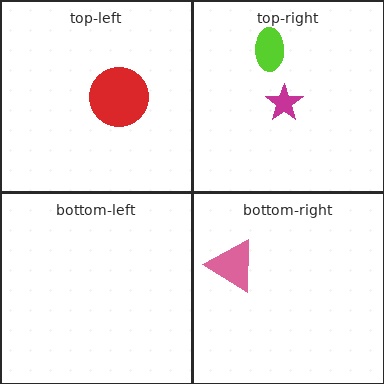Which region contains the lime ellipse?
The top-right region.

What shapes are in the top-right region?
The lime ellipse, the magenta star.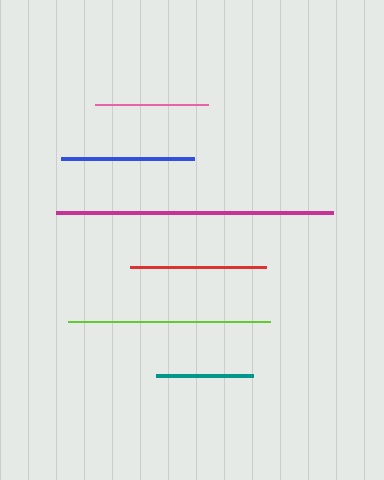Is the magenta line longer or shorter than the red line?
The magenta line is longer than the red line.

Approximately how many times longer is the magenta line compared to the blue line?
The magenta line is approximately 2.1 times the length of the blue line.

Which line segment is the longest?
The magenta line is the longest at approximately 277 pixels.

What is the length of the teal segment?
The teal segment is approximately 97 pixels long.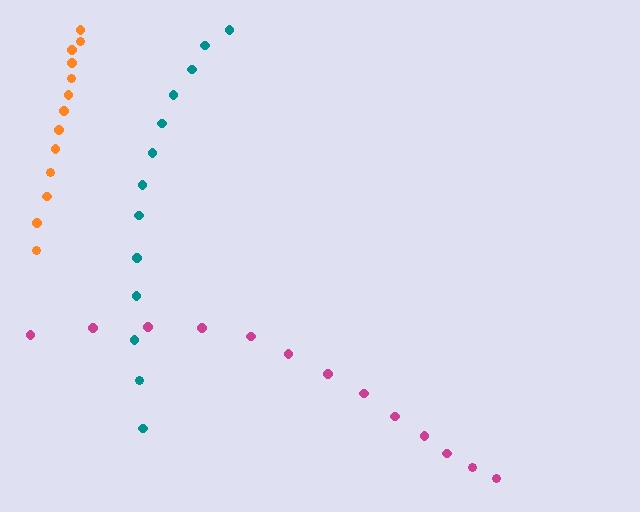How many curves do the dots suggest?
There are 3 distinct paths.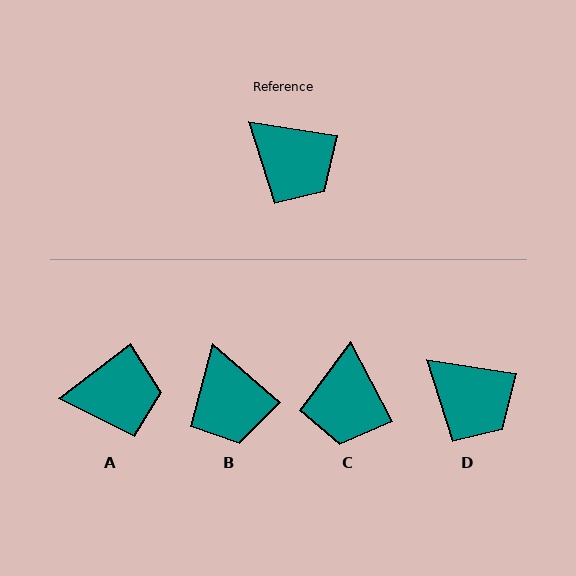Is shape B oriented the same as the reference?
No, it is off by about 32 degrees.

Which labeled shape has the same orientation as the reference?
D.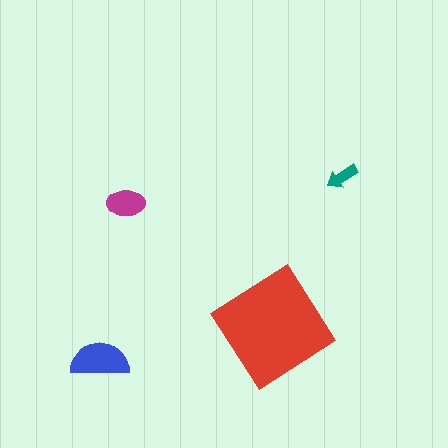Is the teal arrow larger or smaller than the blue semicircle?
Smaller.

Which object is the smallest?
The teal arrow.